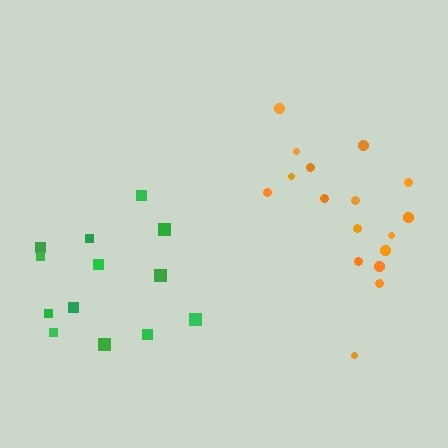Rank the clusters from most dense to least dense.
orange, green.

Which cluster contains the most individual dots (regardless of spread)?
Orange (17).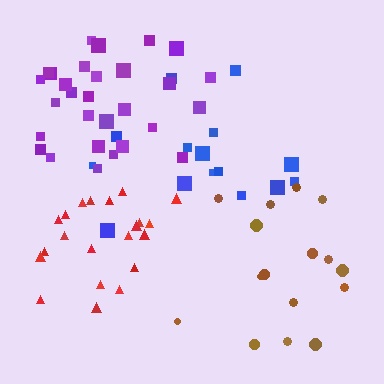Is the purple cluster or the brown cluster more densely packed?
Purple.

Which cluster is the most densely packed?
Red.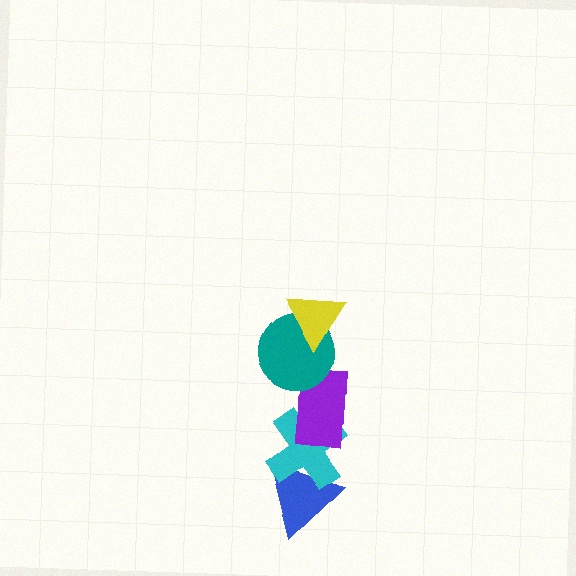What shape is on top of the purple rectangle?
The teal circle is on top of the purple rectangle.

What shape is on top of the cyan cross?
The purple rectangle is on top of the cyan cross.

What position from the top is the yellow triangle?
The yellow triangle is 1st from the top.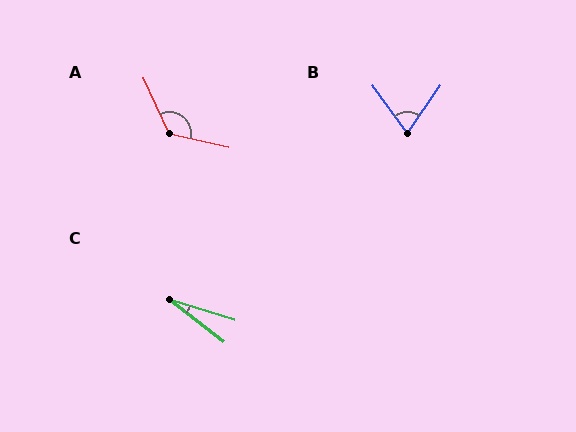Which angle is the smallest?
C, at approximately 21 degrees.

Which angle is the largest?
A, at approximately 128 degrees.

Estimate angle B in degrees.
Approximately 71 degrees.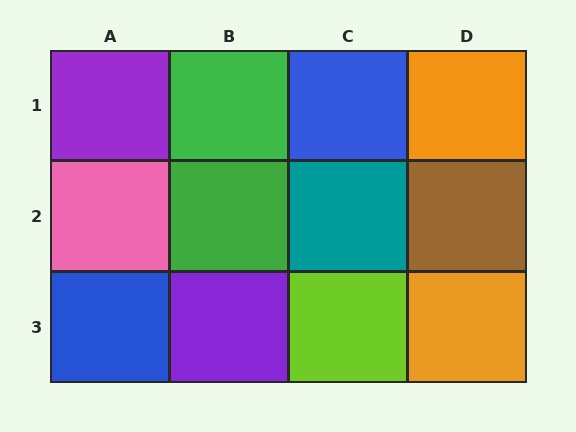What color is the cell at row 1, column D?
Orange.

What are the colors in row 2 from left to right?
Pink, green, teal, brown.